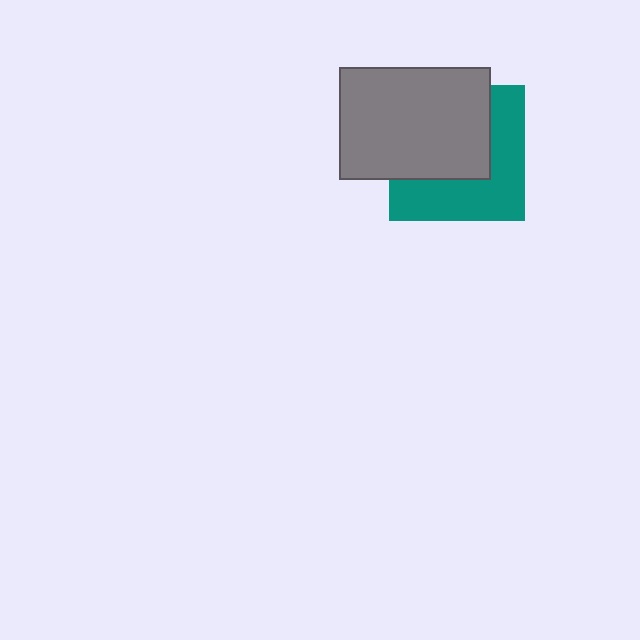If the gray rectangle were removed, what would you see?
You would see the complete teal square.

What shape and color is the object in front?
The object in front is a gray rectangle.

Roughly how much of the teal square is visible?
About half of it is visible (roughly 48%).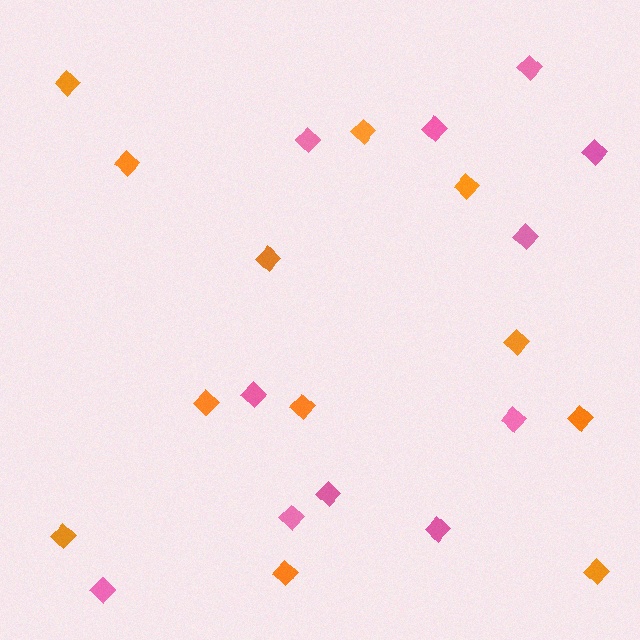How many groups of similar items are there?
There are 2 groups: one group of pink diamonds (11) and one group of orange diamonds (12).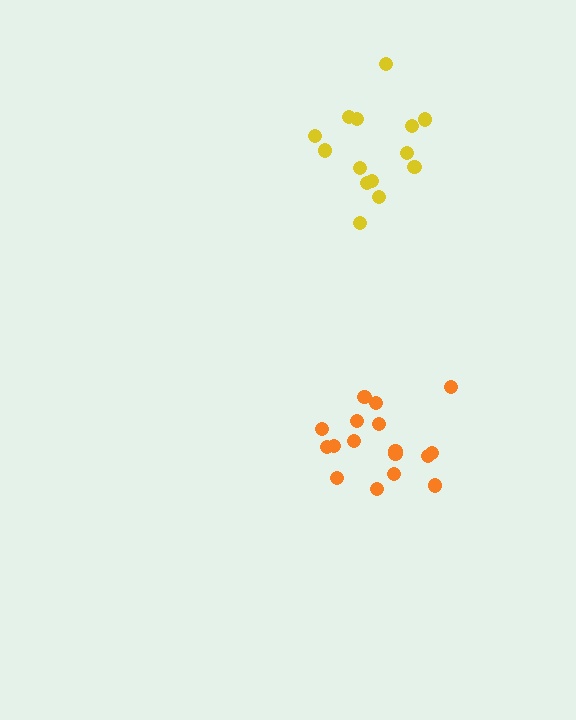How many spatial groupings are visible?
There are 2 spatial groupings.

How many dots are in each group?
Group 1: 15 dots, Group 2: 17 dots (32 total).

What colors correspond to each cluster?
The clusters are colored: yellow, orange.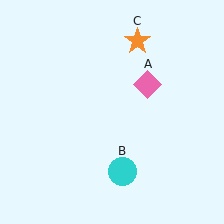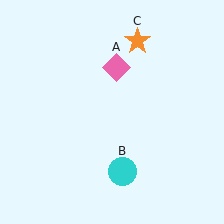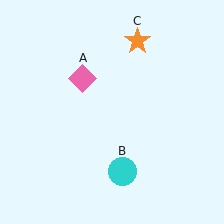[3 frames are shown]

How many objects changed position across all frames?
1 object changed position: pink diamond (object A).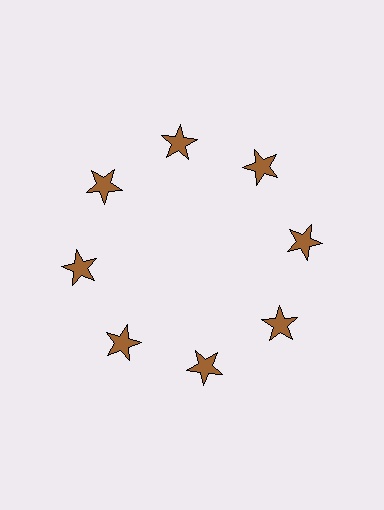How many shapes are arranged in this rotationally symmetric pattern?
There are 8 shapes, arranged in 8 groups of 1.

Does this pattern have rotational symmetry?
Yes, this pattern has 8-fold rotational symmetry. It looks the same after rotating 45 degrees around the center.